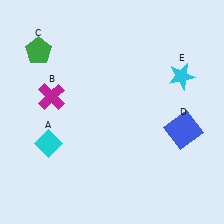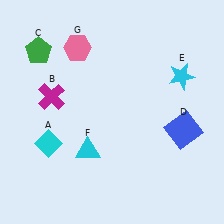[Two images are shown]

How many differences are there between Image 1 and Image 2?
There are 2 differences between the two images.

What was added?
A cyan triangle (F), a pink hexagon (G) were added in Image 2.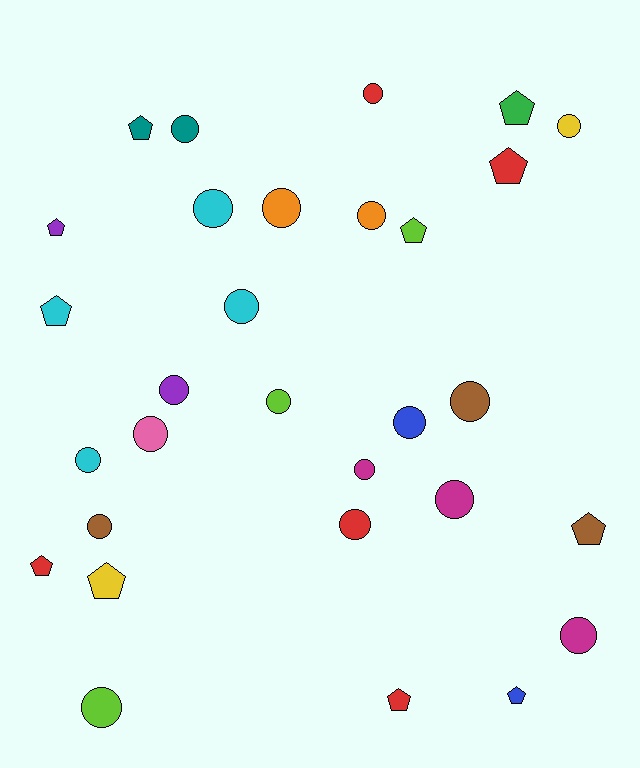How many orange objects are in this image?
There are 2 orange objects.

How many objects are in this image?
There are 30 objects.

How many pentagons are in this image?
There are 11 pentagons.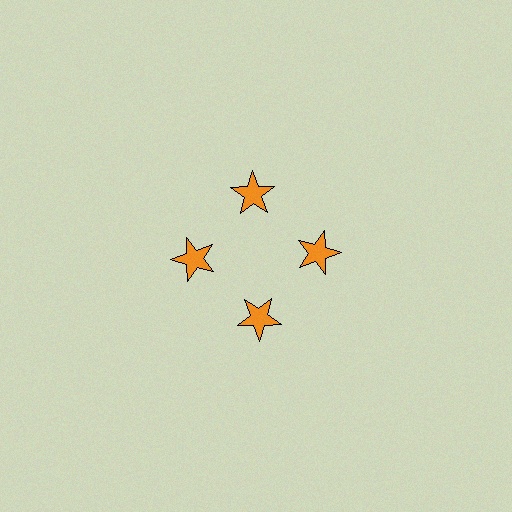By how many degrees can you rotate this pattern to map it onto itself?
The pattern maps onto itself every 90 degrees of rotation.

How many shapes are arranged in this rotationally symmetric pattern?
There are 4 shapes, arranged in 4 groups of 1.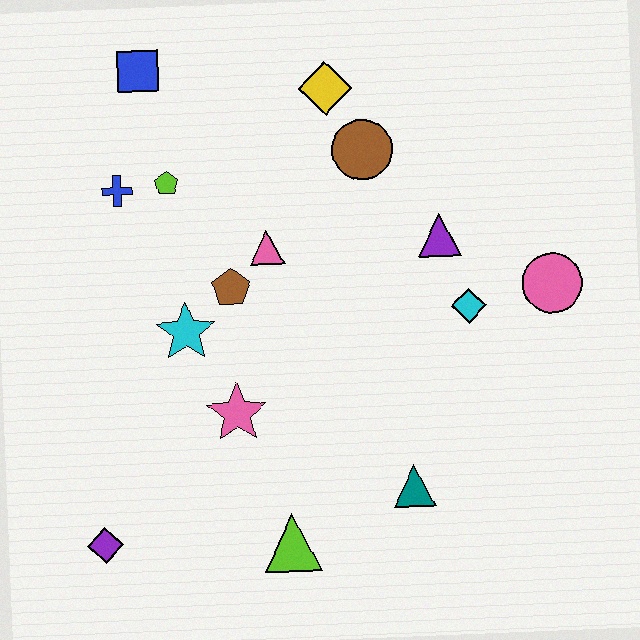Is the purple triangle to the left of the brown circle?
No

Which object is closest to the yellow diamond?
The brown circle is closest to the yellow diamond.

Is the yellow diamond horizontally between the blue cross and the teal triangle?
Yes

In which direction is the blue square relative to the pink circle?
The blue square is to the left of the pink circle.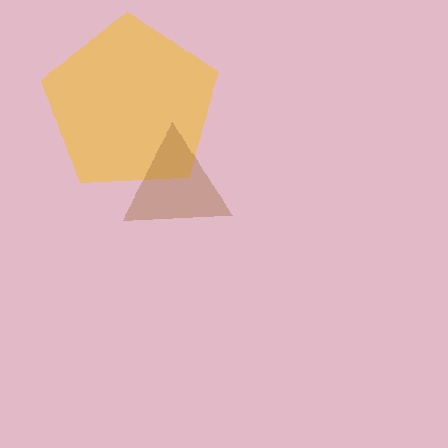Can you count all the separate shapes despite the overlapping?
Yes, there are 2 separate shapes.